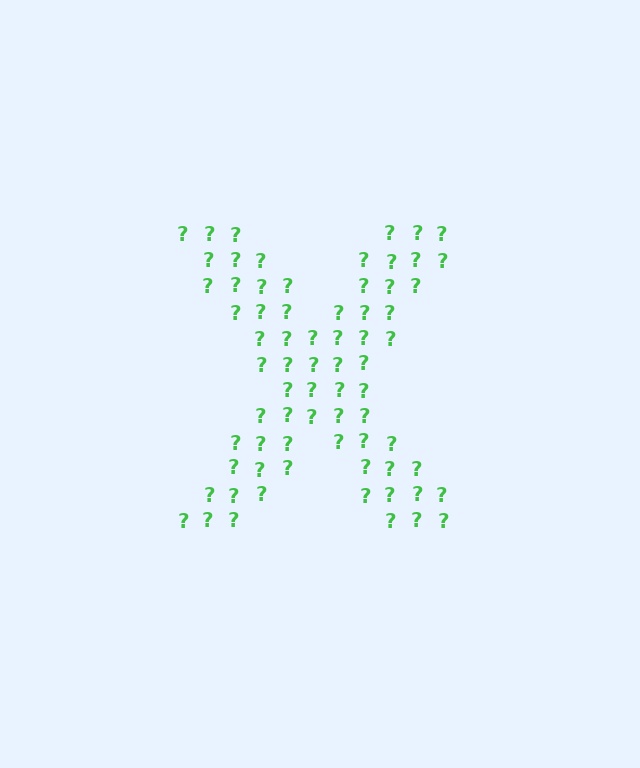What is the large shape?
The large shape is the letter X.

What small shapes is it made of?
It is made of small question marks.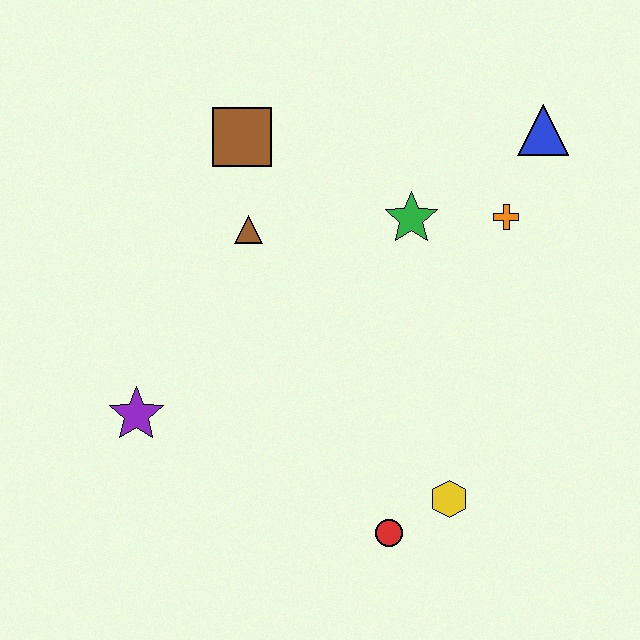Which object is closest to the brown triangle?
The brown square is closest to the brown triangle.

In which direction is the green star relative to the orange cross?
The green star is to the left of the orange cross.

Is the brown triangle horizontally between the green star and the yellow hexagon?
No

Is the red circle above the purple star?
No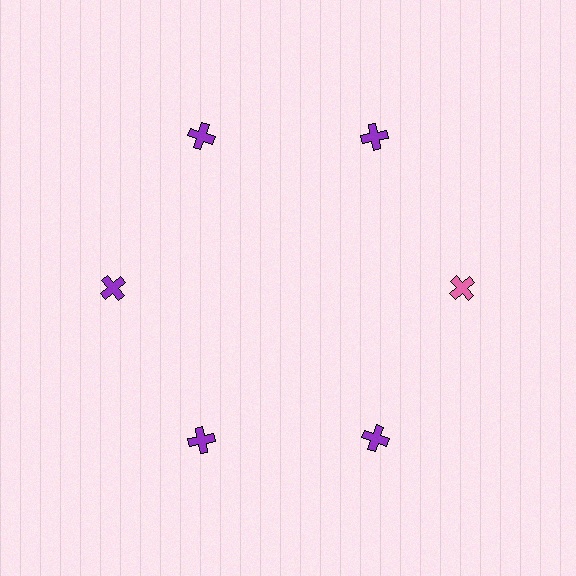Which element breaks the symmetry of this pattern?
The pink cross at roughly the 3 o'clock position breaks the symmetry. All other shapes are purple crosses.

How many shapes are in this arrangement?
There are 6 shapes arranged in a ring pattern.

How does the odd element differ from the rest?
It has a different color: pink instead of purple.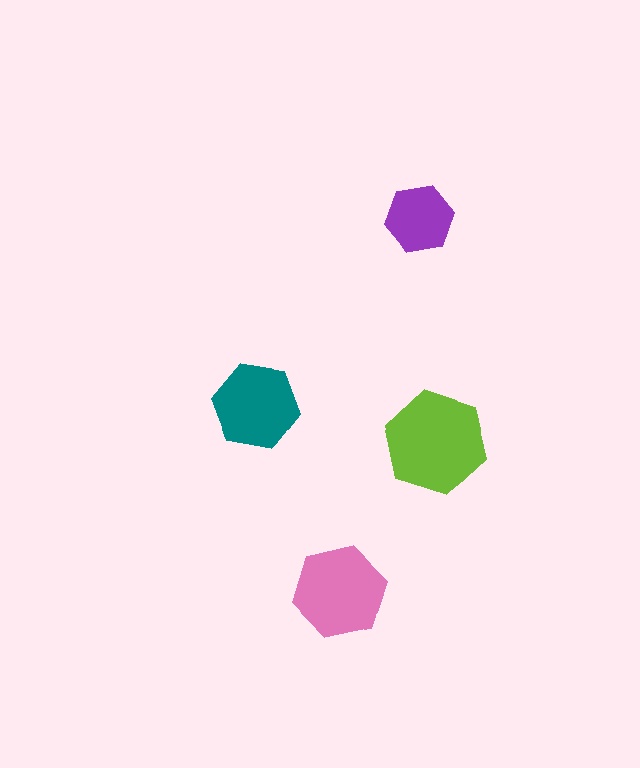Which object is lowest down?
The pink hexagon is bottommost.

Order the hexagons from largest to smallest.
the lime one, the pink one, the teal one, the purple one.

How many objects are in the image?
There are 4 objects in the image.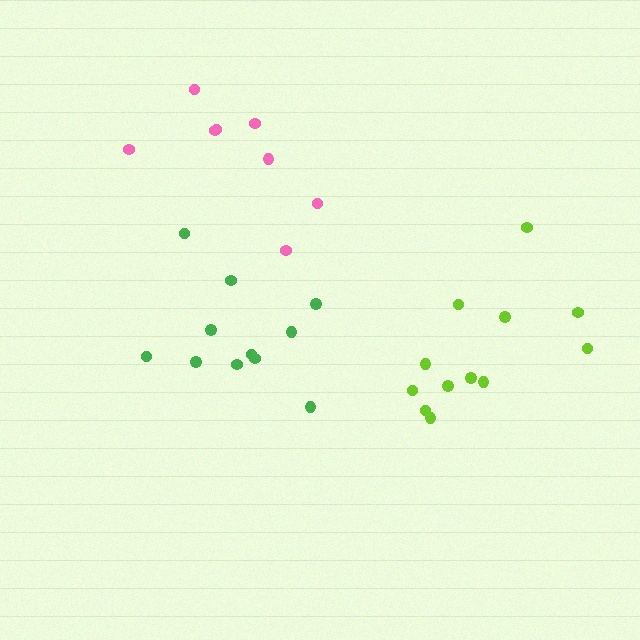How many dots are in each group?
Group 1: 11 dots, Group 2: 12 dots, Group 3: 8 dots (31 total).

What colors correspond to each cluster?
The clusters are colored: green, lime, pink.